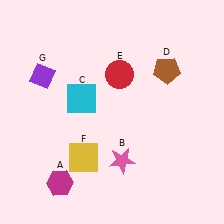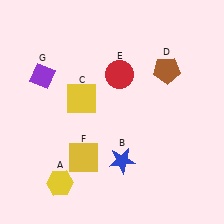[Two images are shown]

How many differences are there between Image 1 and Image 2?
There are 3 differences between the two images.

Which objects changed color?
A changed from magenta to yellow. B changed from pink to blue. C changed from cyan to yellow.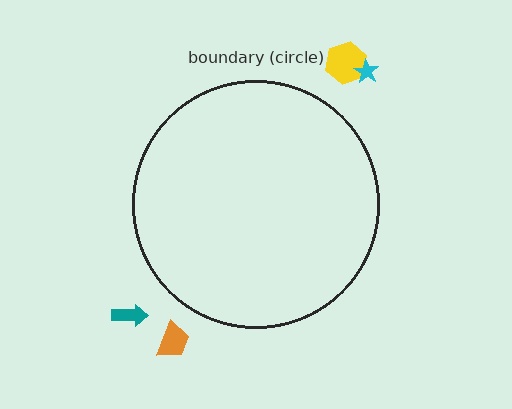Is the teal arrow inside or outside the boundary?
Outside.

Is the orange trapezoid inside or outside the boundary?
Outside.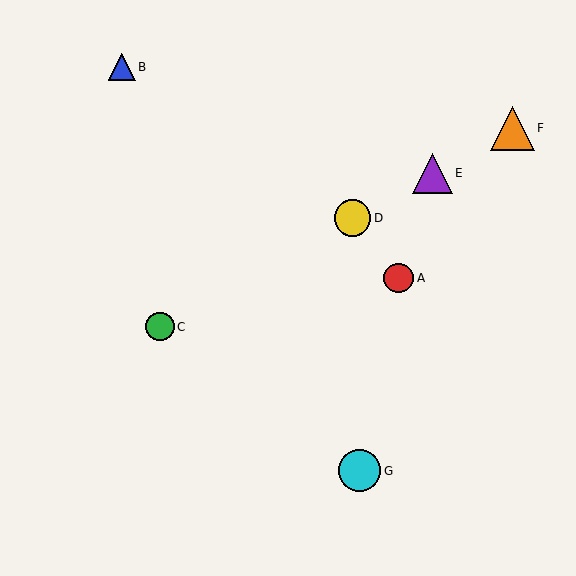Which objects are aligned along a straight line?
Objects C, D, E, F are aligned along a straight line.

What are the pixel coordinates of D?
Object D is at (353, 218).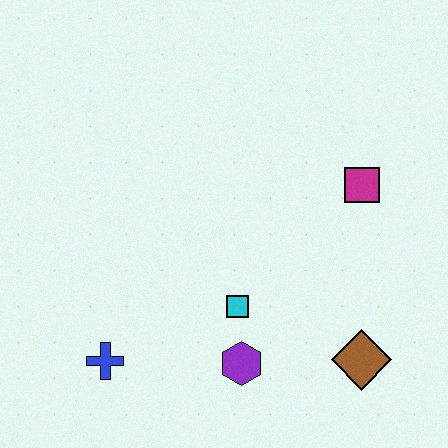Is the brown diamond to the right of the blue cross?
Yes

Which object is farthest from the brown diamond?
The blue cross is farthest from the brown diamond.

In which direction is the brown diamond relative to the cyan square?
The brown diamond is to the right of the cyan square.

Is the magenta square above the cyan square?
Yes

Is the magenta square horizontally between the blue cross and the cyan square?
No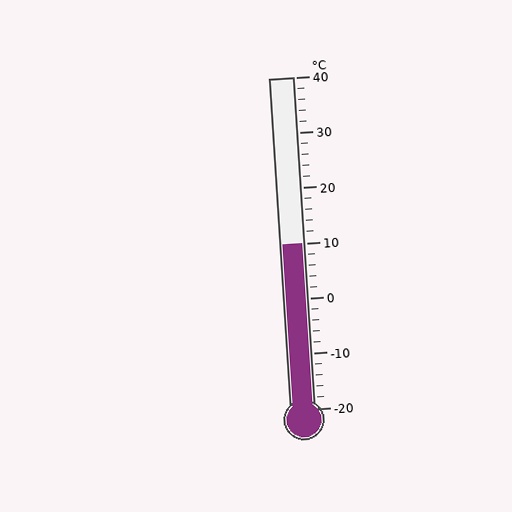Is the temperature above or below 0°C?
The temperature is above 0°C.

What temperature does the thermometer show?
The thermometer shows approximately 10°C.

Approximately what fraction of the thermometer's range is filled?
The thermometer is filled to approximately 50% of its range.